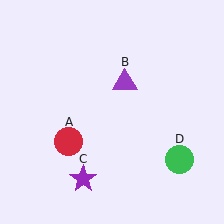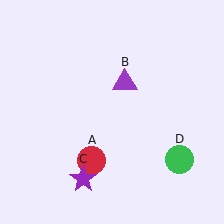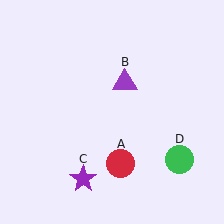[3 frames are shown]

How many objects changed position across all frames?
1 object changed position: red circle (object A).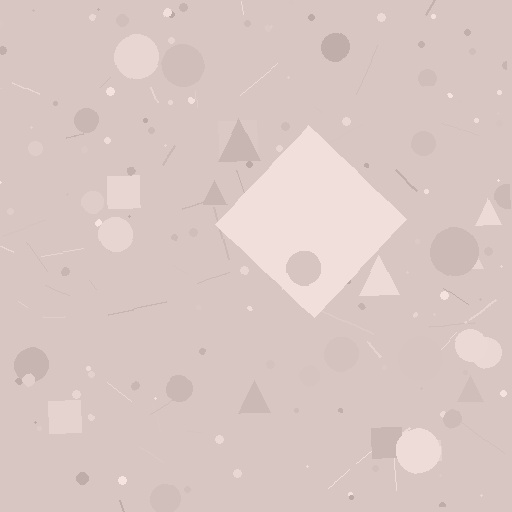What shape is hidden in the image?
A diamond is hidden in the image.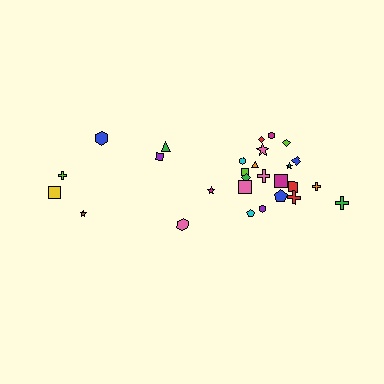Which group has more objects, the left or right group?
The right group.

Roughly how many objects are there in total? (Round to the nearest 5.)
Roughly 30 objects in total.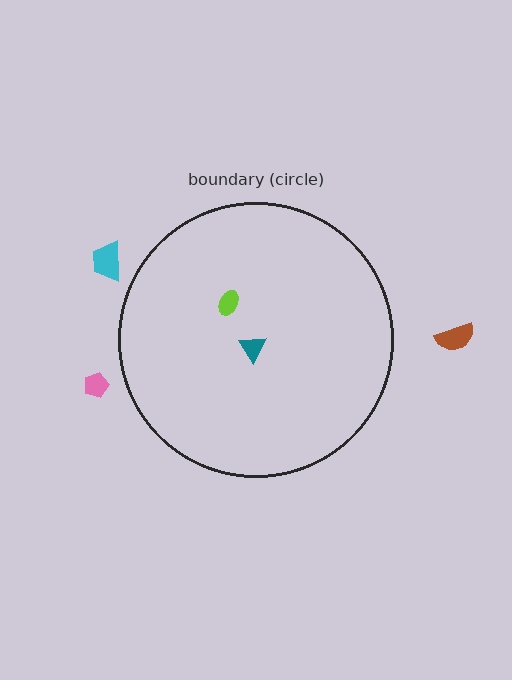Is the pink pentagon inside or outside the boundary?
Outside.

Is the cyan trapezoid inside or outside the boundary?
Outside.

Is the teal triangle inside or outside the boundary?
Inside.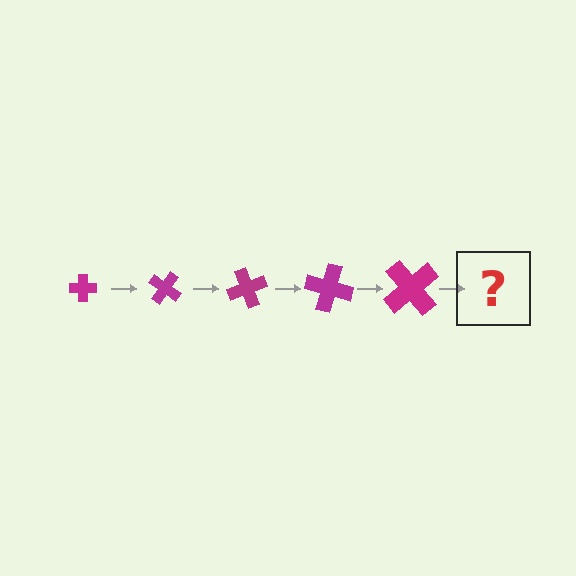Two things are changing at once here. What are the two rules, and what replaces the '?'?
The two rules are that the cross grows larger each step and it rotates 35 degrees each step. The '?' should be a cross, larger than the previous one and rotated 175 degrees from the start.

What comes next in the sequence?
The next element should be a cross, larger than the previous one and rotated 175 degrees from the start.